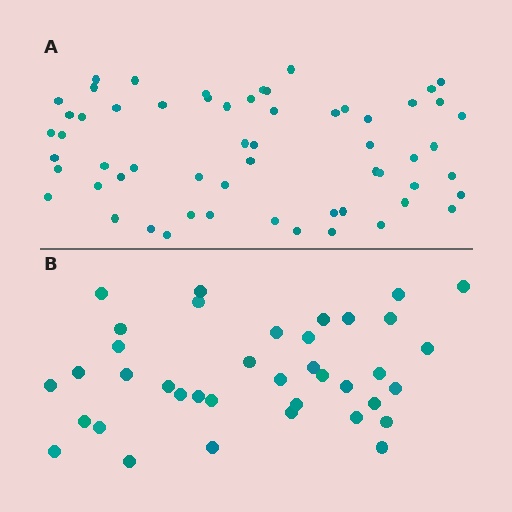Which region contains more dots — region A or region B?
Region A (the top region) has more dots.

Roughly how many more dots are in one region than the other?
Region A has approximately 20 more dots than region B.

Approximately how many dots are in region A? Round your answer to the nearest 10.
About 60 dots. (The exact count is 59, which rounds to 60.)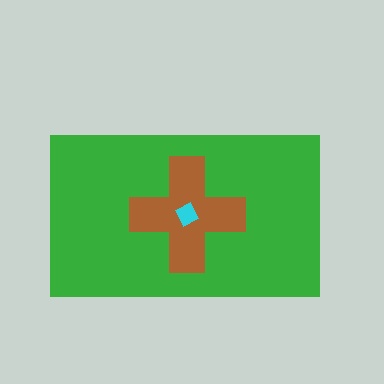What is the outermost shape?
The green rectangle.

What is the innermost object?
The cyan square.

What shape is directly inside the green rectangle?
The brown cross.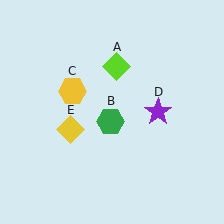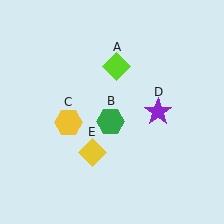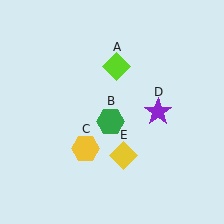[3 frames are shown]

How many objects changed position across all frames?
2 objects changed position: yellow hexagon (object C), yellow diamond (object E).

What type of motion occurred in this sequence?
The yellow hexagon (object C), yellow diamond (object E) rotated counterclockwise around the center of the scene.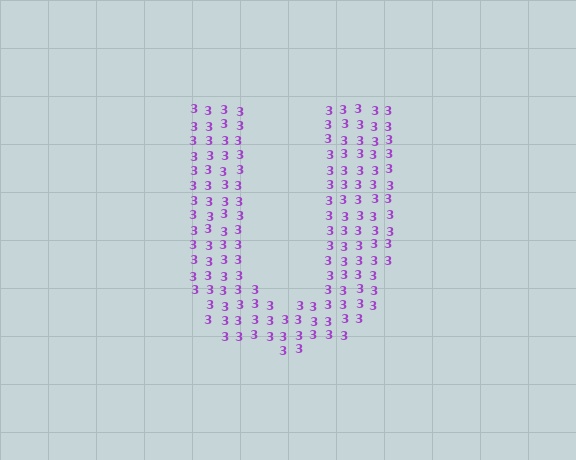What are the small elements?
The small elements are digit 3's.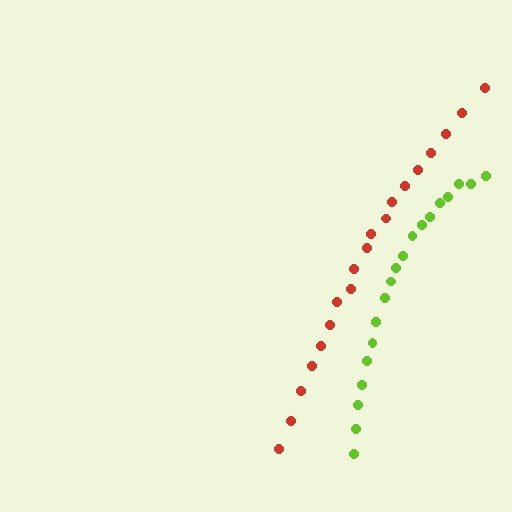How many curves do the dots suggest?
There are 2 distinct paths.